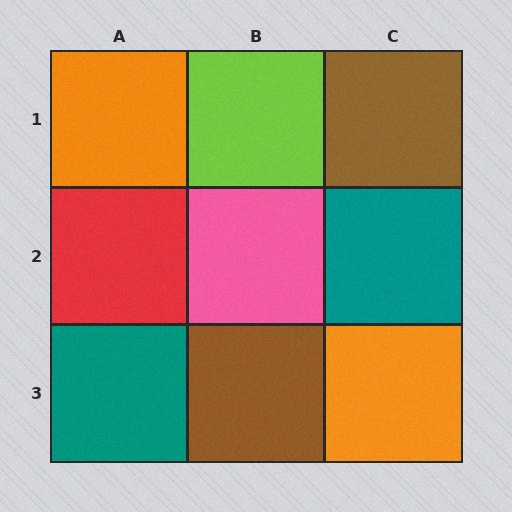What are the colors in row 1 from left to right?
Orange, lime, brown.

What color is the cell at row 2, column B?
Pink.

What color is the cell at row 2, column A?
Red.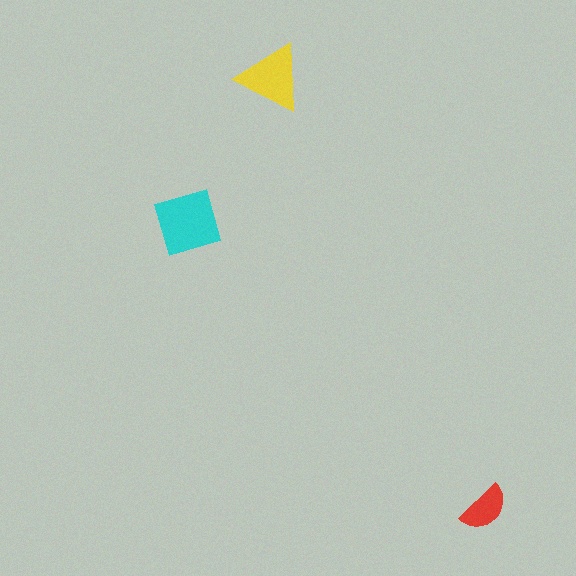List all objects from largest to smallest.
The cyan diamond, the yellow triangle, the red semicircle.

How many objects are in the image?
There are 3 objects in the image.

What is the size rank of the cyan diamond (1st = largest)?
1st.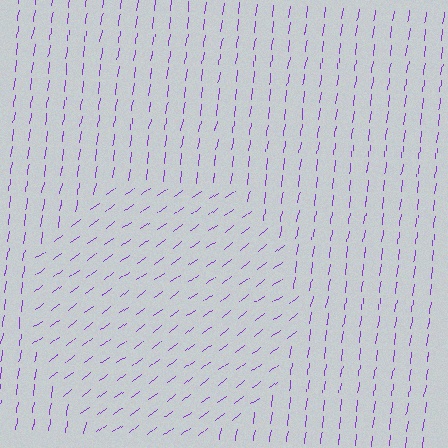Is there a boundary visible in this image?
Yes, there is a texture boundary formed by a change in line orientation.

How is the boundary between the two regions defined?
The boundary is defined purely by a change in line orientation (approximately 45 degrees difference). All lines are the same color and thickness.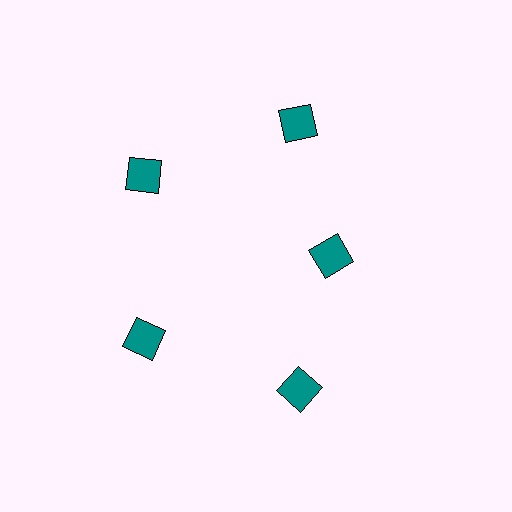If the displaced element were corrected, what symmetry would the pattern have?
It would have 5-fold rotational symmetry — the pattern would map onto itself every 72 degrees.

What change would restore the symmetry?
The symmetry would be restored by moving it outward, back onto the ring so that all 5 diamonds sit at equal angles and equal distance from the center.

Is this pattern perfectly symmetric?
No. The 5 teal diamonds are arranged in a ring, but one element near the 3 o'clock position is pulled inward toward the center, breaking the 5-fold rotational symmetry.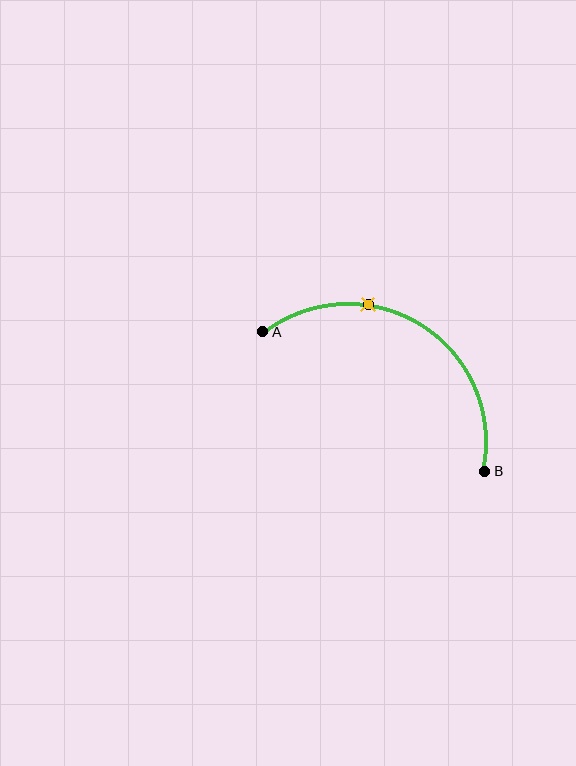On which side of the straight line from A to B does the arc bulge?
The arc bulges above the straight line connecting A and B.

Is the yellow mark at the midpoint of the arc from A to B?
No. The yellow mark lies on the arc but is closer to endpoint A. The arc midpoint would be at the point on the curve equidistant along the arc from both A and B.